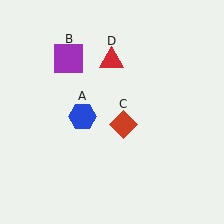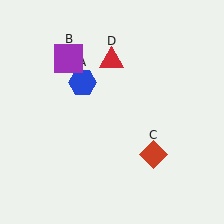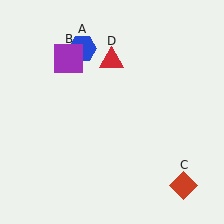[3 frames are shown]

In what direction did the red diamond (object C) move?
The red diamond (object C) moved down and to the right.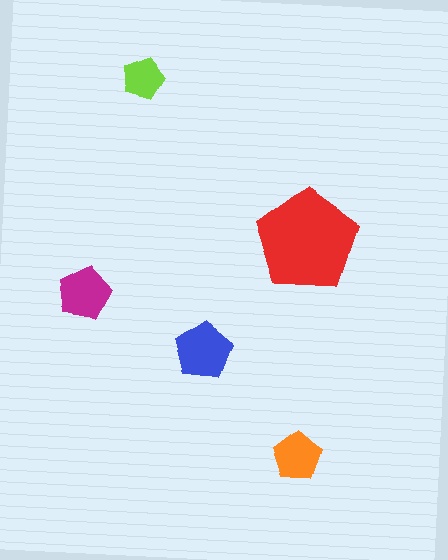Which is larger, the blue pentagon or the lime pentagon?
The blue one.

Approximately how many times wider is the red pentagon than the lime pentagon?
About 2.5 times wider.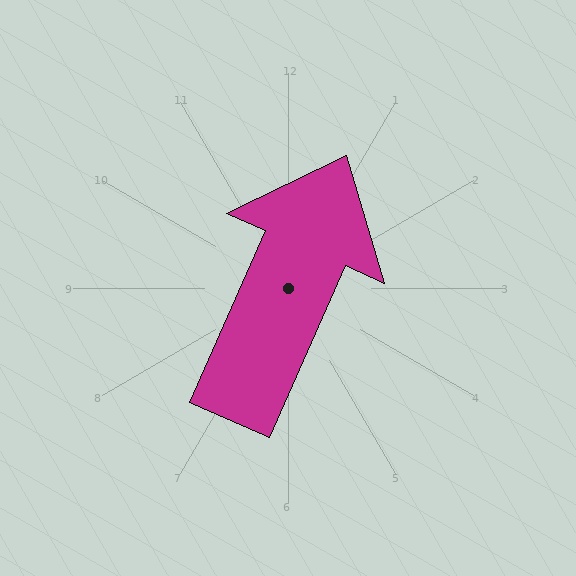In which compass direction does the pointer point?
Northeast.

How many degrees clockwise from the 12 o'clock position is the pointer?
Approximately 24 degrees.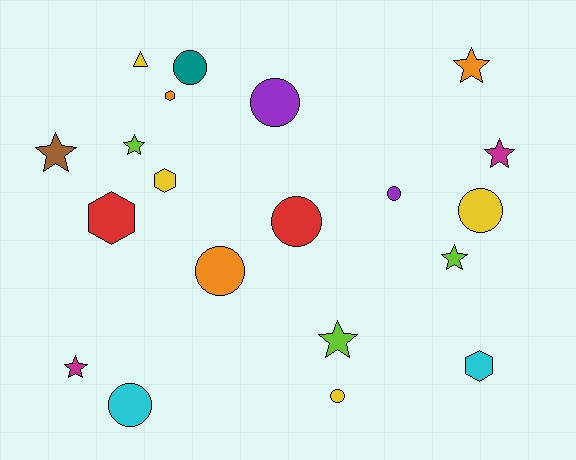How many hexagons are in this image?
There are 4 hexagons.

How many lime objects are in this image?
There are 3 lime objects.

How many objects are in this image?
There are 20 objects.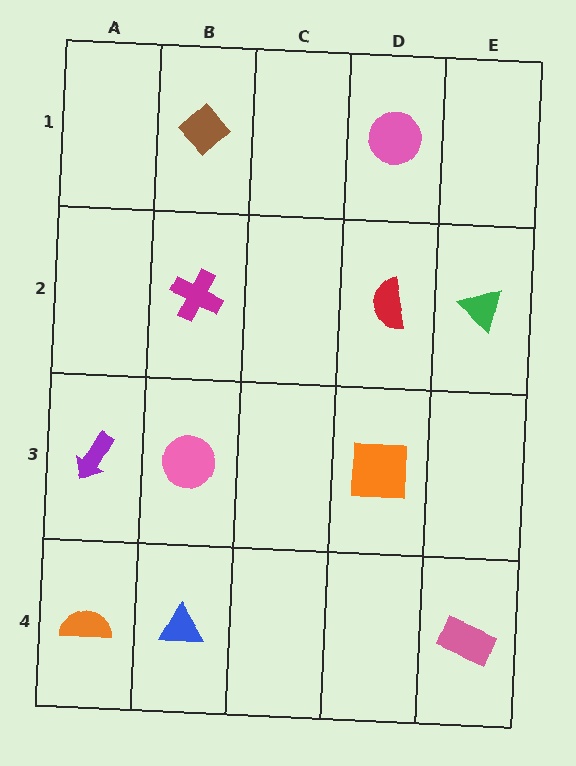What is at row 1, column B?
A brown diamond.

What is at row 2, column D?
A red semicircle.